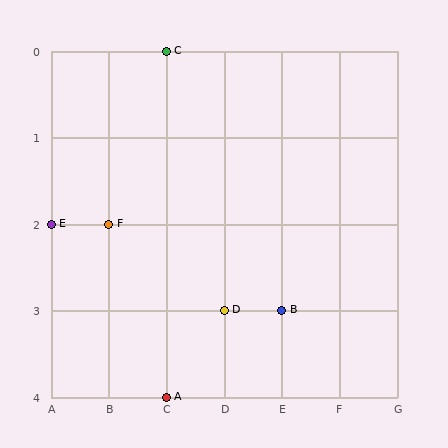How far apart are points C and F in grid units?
Points C and F are 1 column and 2 rows apart (about 2.2 grid units diagonally).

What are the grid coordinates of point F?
Point F is at grid coordinates (B, 2).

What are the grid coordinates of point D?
Point D is at grid coordinates (D, 3).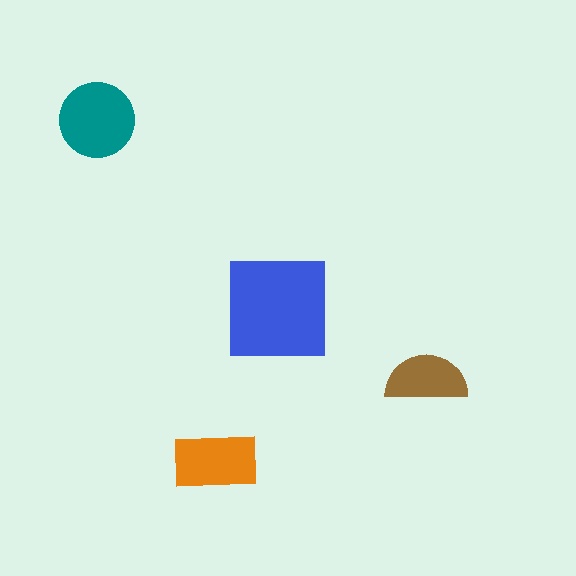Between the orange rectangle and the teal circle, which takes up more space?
The teal circle.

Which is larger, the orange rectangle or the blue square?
The blue square.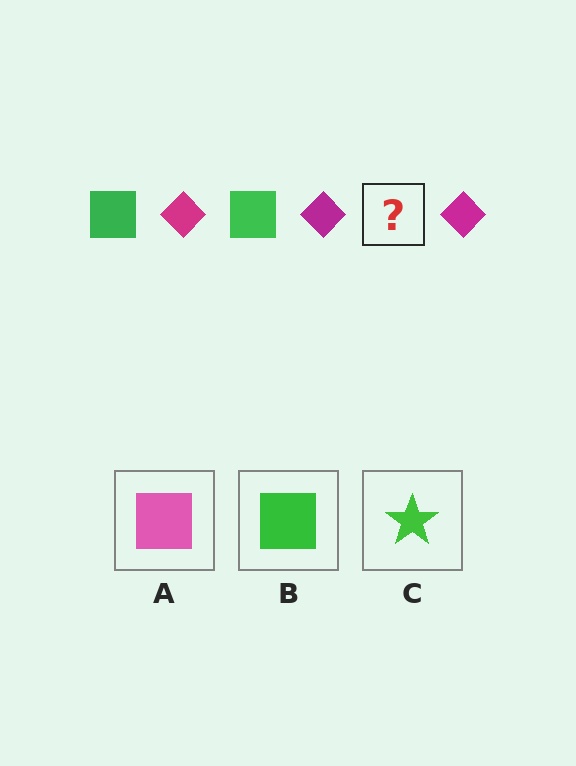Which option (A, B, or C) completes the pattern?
B.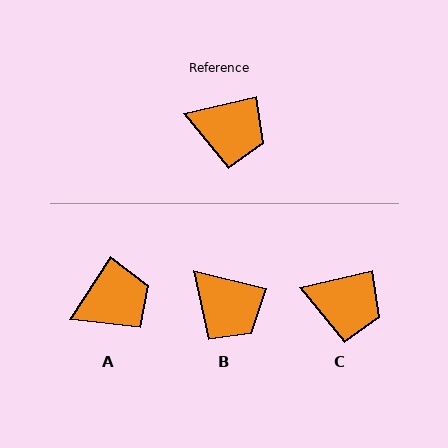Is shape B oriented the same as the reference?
No, it is off by about 27 degrees.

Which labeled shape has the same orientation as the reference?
C.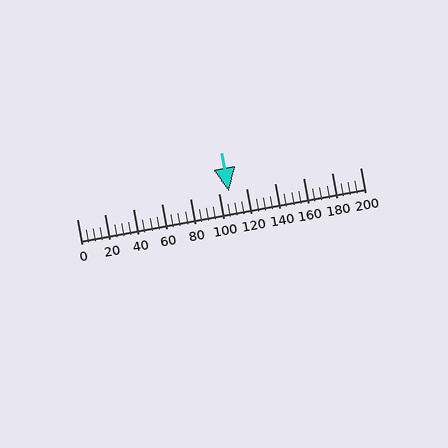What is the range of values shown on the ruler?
The ruler shows values from 0 to 200.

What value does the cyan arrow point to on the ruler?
The cyan arrow points to approximately 107.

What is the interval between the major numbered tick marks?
The major tick marks are spaced 20 units apart.